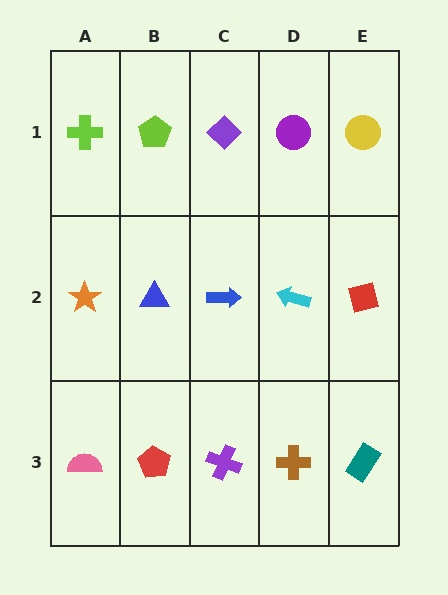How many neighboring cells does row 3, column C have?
3.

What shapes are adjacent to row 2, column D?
A purple circle (row 1, column D), a brown cross (row 3, column D), a blue arrow (row 2, column C), a red square (row 2, column E).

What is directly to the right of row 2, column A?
A blue triangle.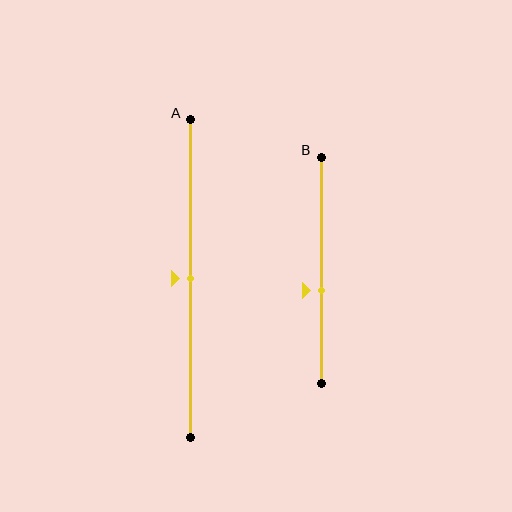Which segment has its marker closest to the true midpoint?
Segment A has its marker closest to the true midpoint.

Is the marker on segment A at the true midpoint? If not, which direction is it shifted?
Yes, the marker on segment A is at the true midpoint.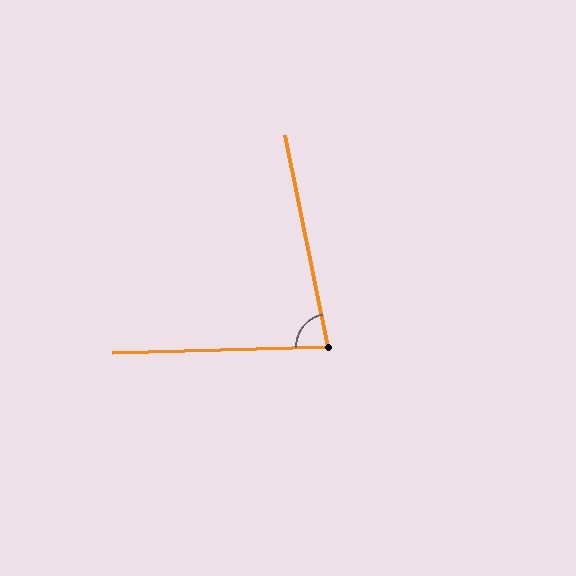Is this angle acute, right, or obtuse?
It is acute.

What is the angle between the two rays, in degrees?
Approximately 80 degrees.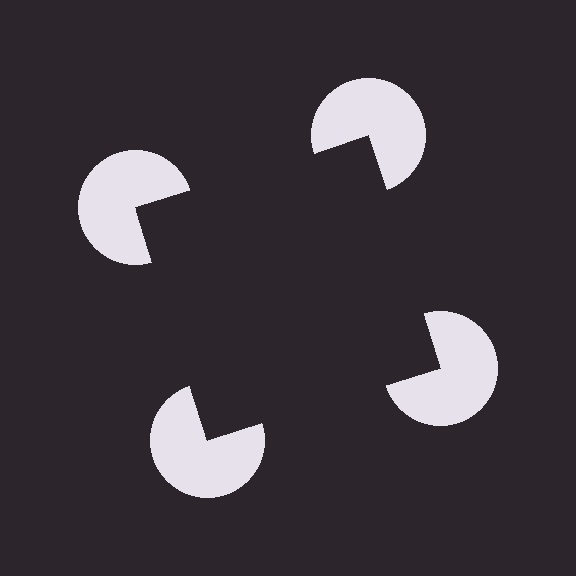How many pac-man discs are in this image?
There are 4 — one at each vertex of the illusory square.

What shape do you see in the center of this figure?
An illusory square — its edges are inferred from the aligned wedge cuts in the pac-man discs, not physically drawn.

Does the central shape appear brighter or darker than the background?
It typically appears slightly darker than the background, even though no actual brightness change is drawn.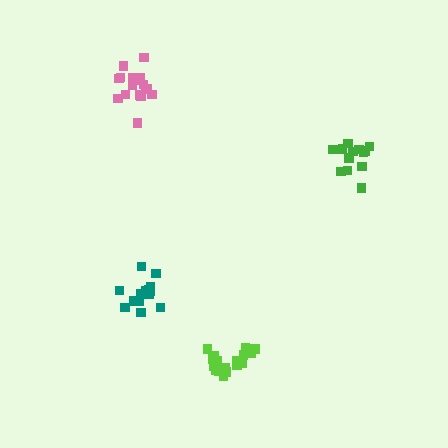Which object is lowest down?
The lime cluster is bottommost.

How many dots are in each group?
Group 1: 18 dots, Group 2: 14 dots, Group 3: 18 dots, Group 4: 15 dots (65 total).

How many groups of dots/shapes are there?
There are 4 groups.